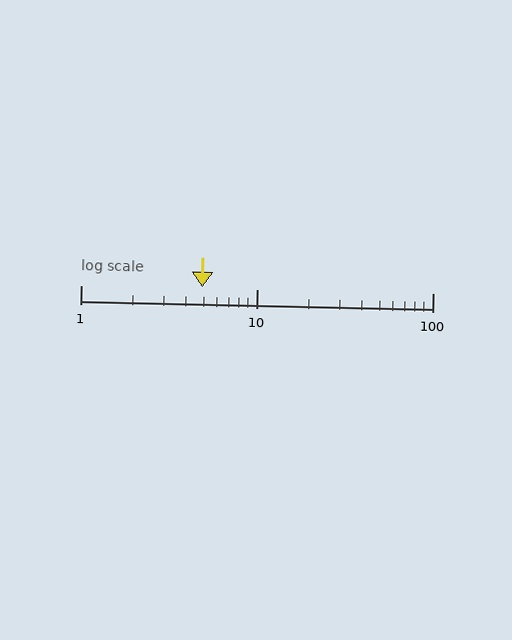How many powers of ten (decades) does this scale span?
The scale spans 2 decades, from 1 to 100.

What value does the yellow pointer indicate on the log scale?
The pointer indicates approximately 4.9.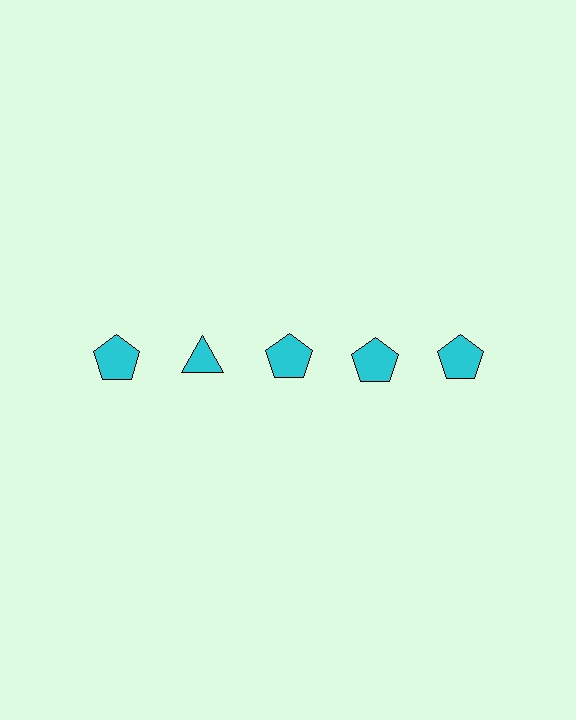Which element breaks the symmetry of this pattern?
The cyan triangle in the top row, second from left column breaks the symmetry. All other shapes are cyan pentagons.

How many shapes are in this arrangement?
There are 5 shapes arranged in a grid pattern.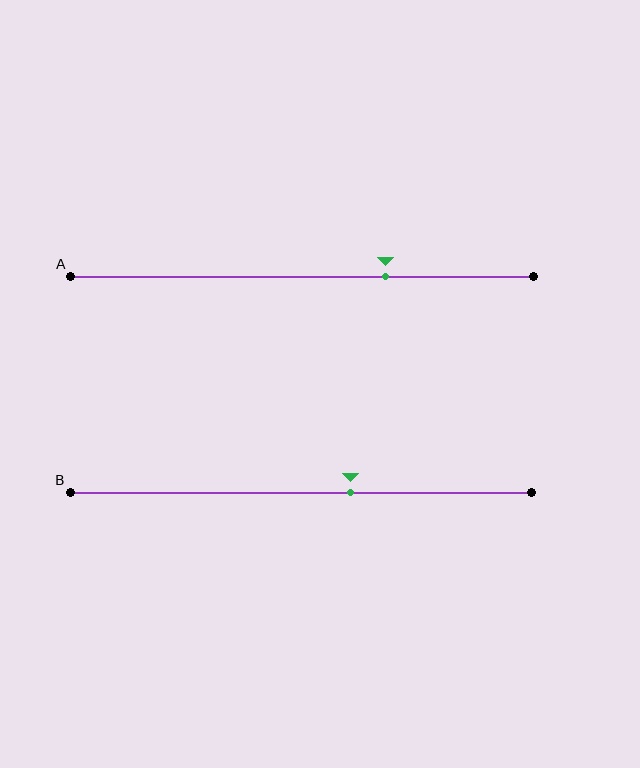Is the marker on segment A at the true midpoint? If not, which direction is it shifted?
No, the marker on segment A is shifted to the right by about 18% of the segment length.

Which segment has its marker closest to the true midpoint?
Segment B has its marker closest to the true midpoint.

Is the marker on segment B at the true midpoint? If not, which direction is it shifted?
No, the marker on segment B is shifted to the right by about 11% of the segment length.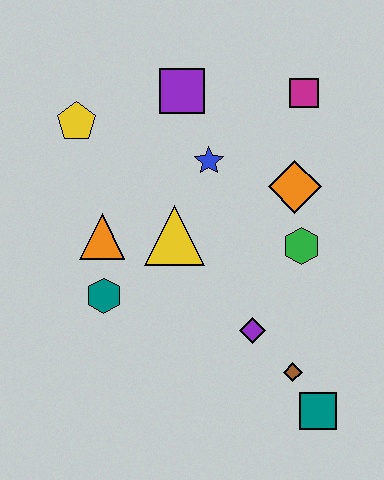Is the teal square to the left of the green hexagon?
No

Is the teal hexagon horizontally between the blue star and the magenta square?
No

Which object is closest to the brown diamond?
The teal square is closest to the brown diamond.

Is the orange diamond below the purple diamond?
No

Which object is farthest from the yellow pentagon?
The teal square is farthest from the yellow pentagon.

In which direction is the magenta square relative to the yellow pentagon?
The magenta square is to the right of the yellow pentagon.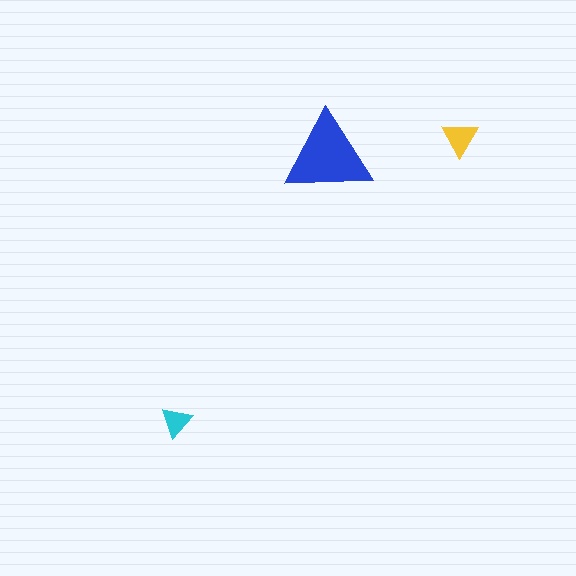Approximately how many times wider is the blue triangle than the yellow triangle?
About 2.5 times wider.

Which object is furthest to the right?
The yellow triangle is rightmost.